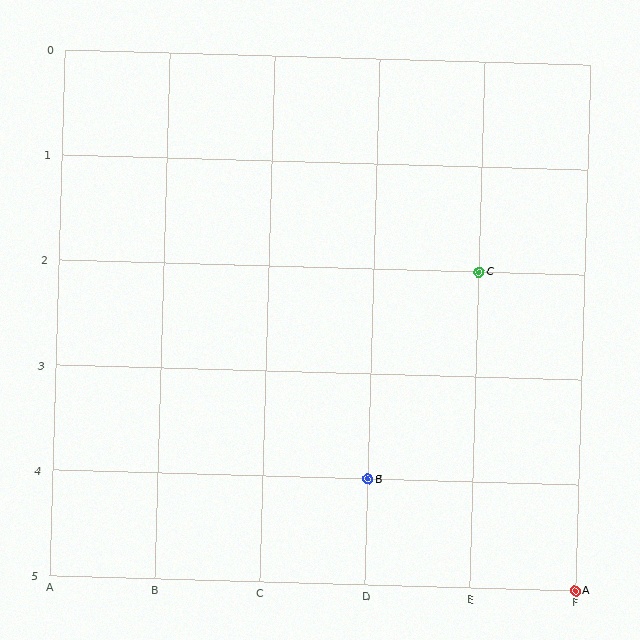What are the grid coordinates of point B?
Point B is at grid coordinates (D, 4).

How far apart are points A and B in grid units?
Points A and B are 2 columns and 1 row apart (about 2.2 grid units diagonally).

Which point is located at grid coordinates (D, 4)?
Point B is at (D, 4).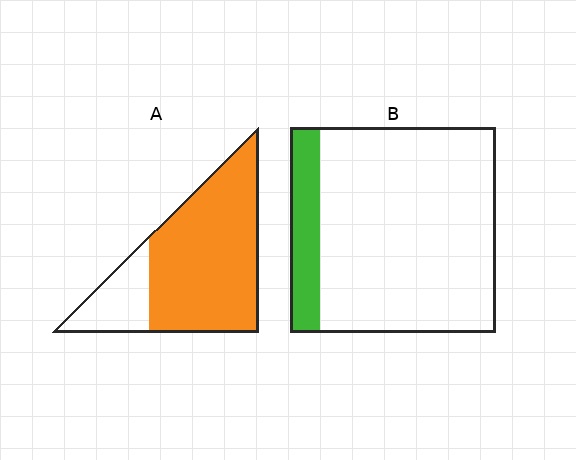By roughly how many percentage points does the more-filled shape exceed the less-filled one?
By roughly 65 percentage points (A over B).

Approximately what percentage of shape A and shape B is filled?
A is approximately 80% and B is approximately 15%.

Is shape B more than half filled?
No.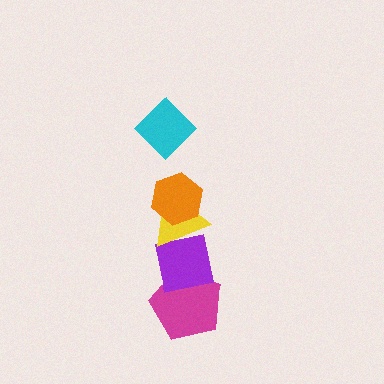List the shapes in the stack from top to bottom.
From top to bottom: the cyan diamond, the orange hexagon, the yellow triangle, the purple square, the magenta pentagon.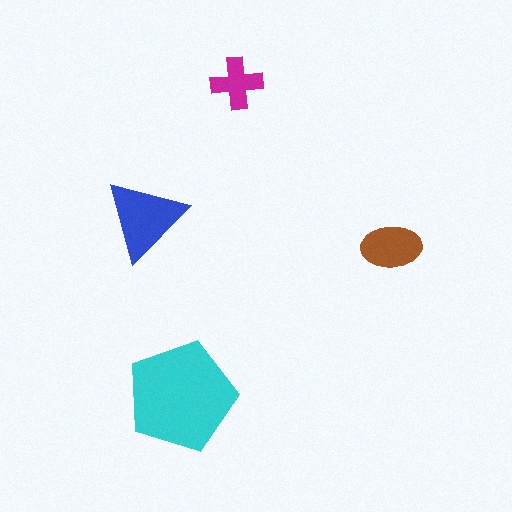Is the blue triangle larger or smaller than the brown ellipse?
Larger.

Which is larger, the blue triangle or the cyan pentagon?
The cyan pentagon.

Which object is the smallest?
The magenta cross.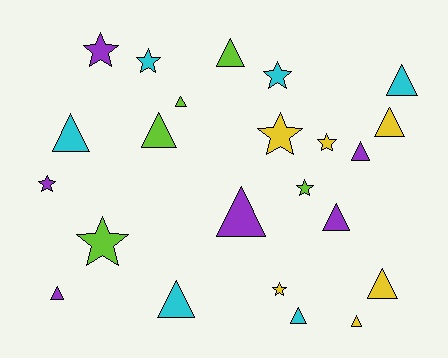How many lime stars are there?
There are 2 lime stars.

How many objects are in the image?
There are 23 objects.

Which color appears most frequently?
Yellow, with 6 objects.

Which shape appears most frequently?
Triangle, with 14 objects.